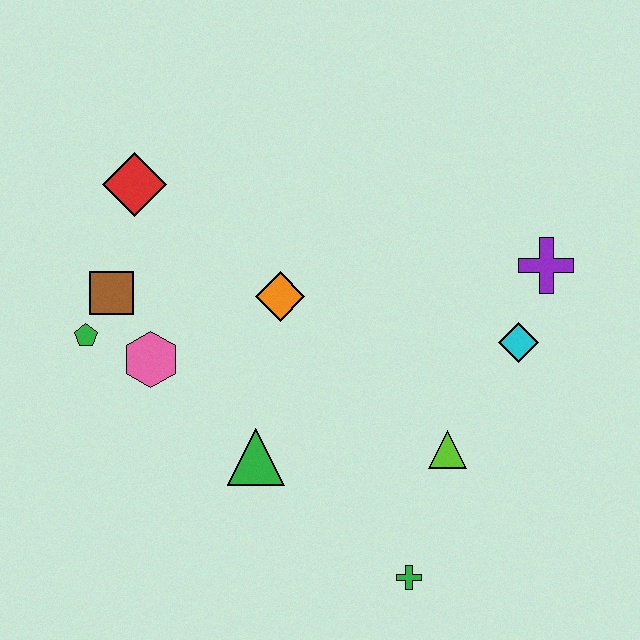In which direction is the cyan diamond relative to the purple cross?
The cyan diamond is below the purple cross.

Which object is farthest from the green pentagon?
The purple cross is farthest from the green pentagon.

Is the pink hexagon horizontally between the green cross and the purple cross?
No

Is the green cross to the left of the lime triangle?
Yes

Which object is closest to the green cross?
The lime triangle is closest to the green cross.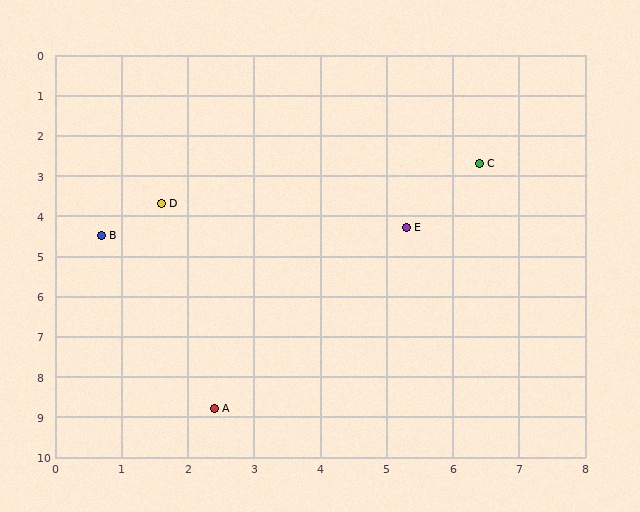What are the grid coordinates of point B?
Point B is at approximately (0.7, 4.5).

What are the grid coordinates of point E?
Point E is at approximately (5.3, 4.3).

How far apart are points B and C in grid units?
Points B and C are about 6.0 grid units apart.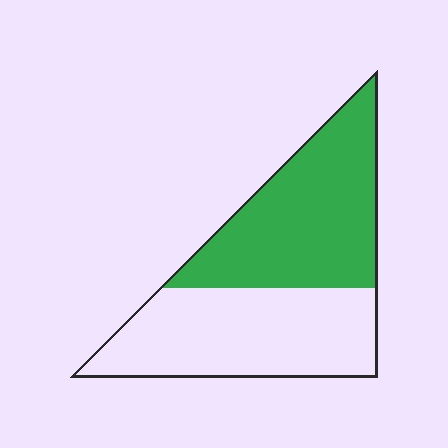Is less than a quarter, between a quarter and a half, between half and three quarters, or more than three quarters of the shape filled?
Between half and three quarters.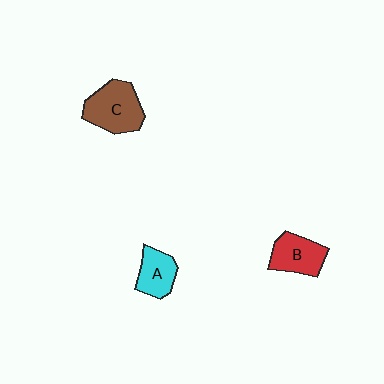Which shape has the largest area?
Shape C (brown).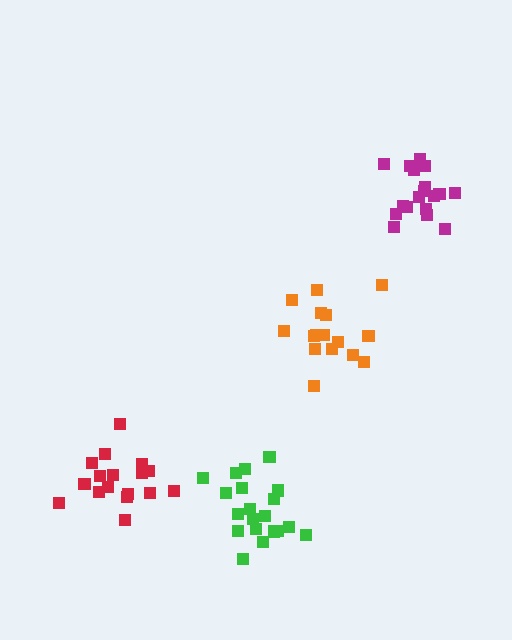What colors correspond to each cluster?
The clusters are colored: orange, green, red, magenta.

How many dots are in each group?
Group 1: 16 dots, Group 2: 20 dots, Group 3: 17 dots, Group 4: 18 dots (71 total).